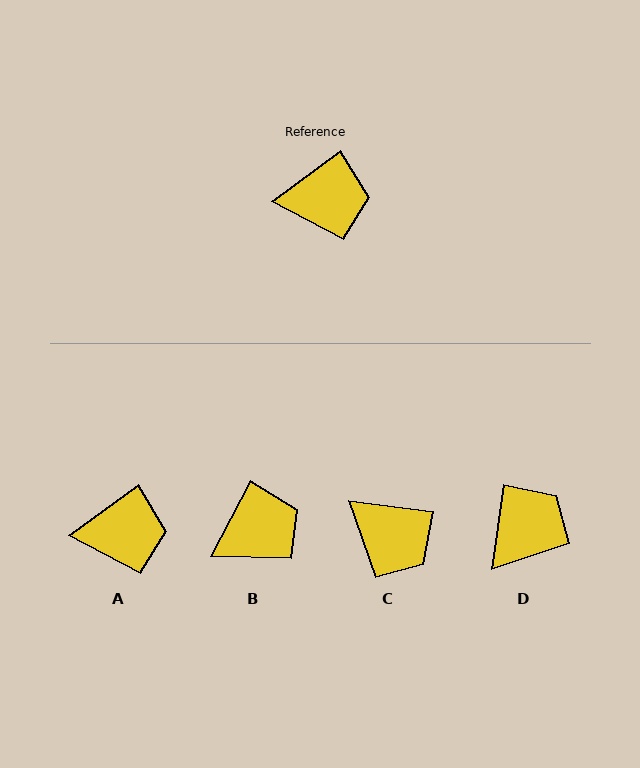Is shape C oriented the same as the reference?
No, it is off by about 43 degrees.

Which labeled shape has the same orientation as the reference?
A.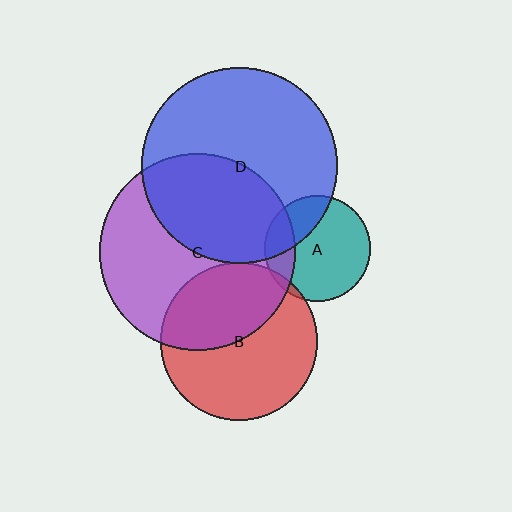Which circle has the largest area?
Circle C (purple).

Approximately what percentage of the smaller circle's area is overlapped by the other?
Approximately 25%.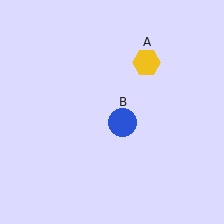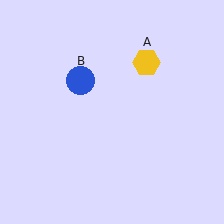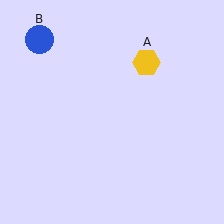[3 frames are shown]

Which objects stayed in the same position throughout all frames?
Yellow hexagon (object A) remained stationary.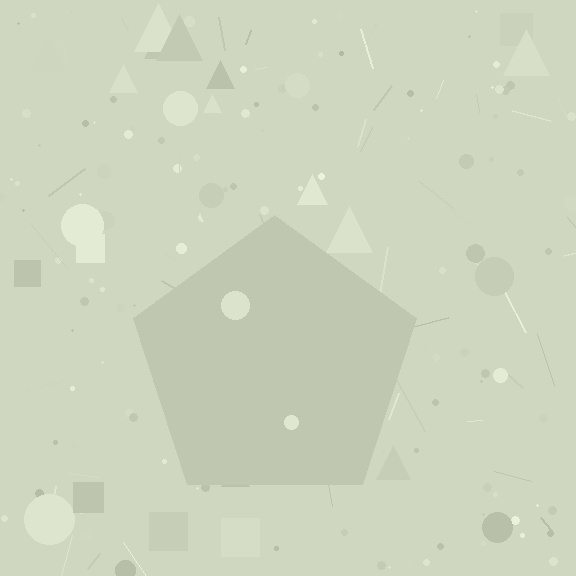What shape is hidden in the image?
A pentagon is hidden in the image.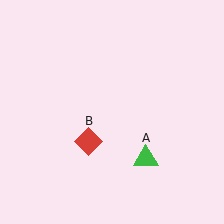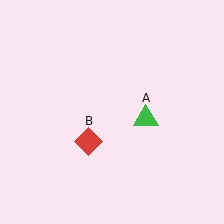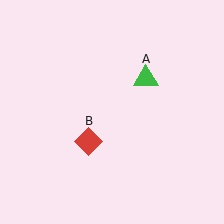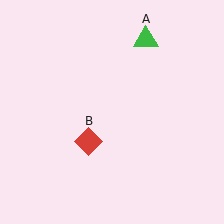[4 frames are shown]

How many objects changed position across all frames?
1 object changed position: green triangle (object A).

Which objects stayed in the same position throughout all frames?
Red diamond (object B) remained stationary.